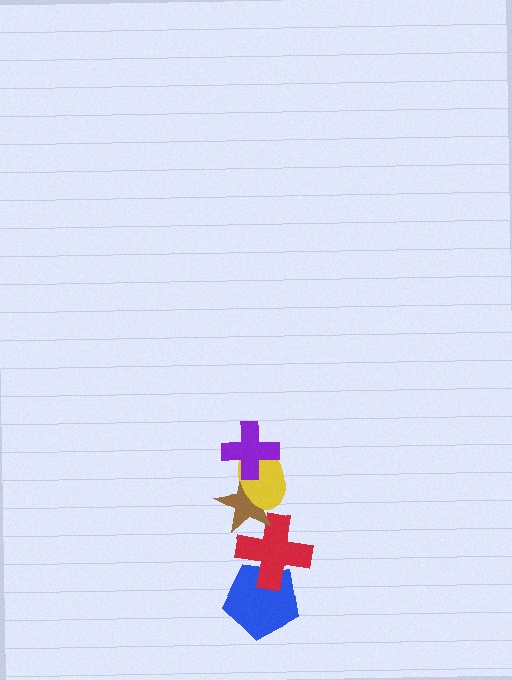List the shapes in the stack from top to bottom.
From top to bottom: the purple cross, the yellow ellipse, the brown star, the red cross, the blue pentagon.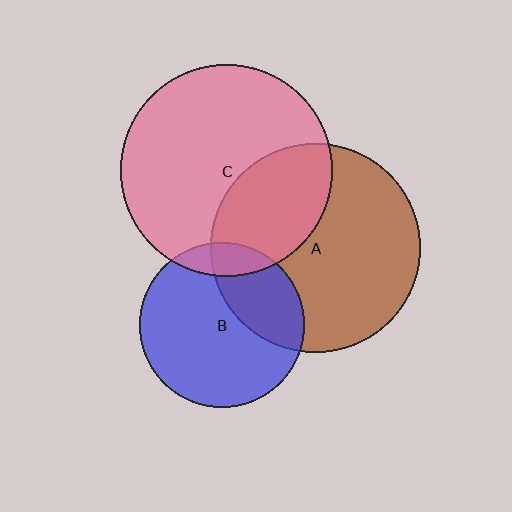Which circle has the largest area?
Circle C (pink).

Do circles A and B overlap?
Yes.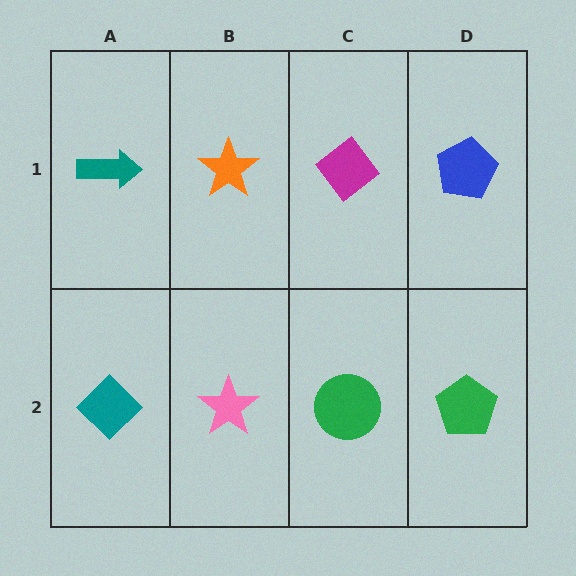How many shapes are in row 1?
4 shapes.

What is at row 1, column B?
An orange star.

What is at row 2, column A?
A teal diamond.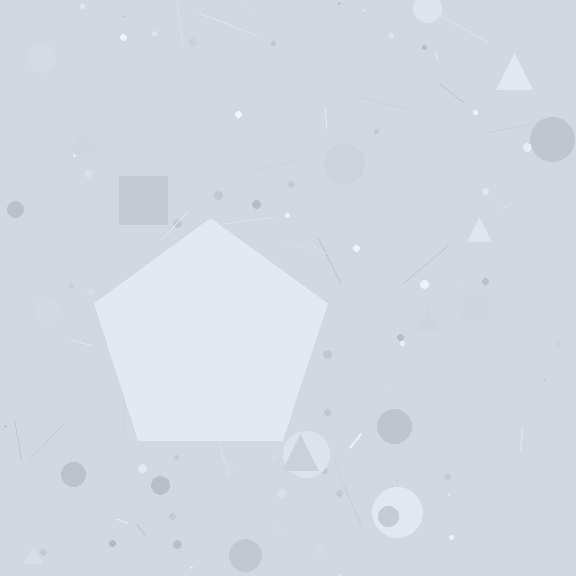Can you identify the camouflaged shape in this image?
The camouflaged shape is a pentagon.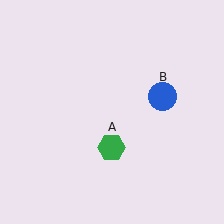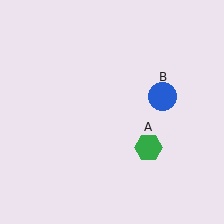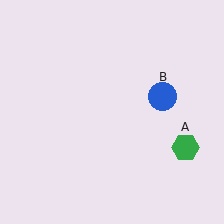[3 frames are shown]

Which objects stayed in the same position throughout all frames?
Blue circle (object B) remained stationary.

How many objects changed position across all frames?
1 object changed position: green hexagon (object A).